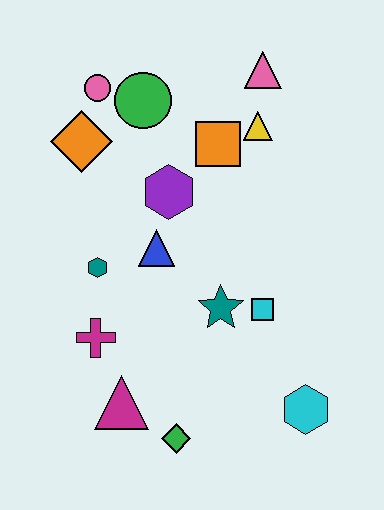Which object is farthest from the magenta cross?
The pink triangle is farthest from the magenta cross.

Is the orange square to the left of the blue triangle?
No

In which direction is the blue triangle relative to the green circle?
The blue triangle is below the green circle.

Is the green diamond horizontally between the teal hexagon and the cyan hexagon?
Yes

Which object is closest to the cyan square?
The teal star is closest to the cyan square.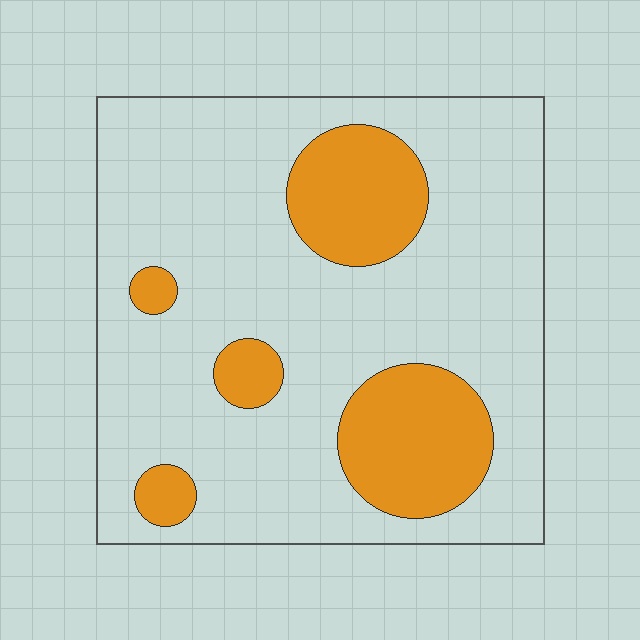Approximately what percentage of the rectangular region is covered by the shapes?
Approximately 20%.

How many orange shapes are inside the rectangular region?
5.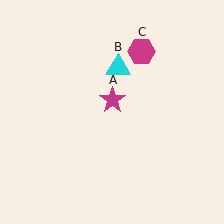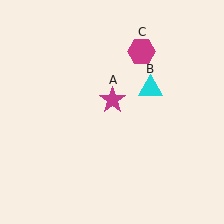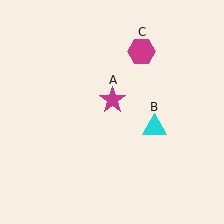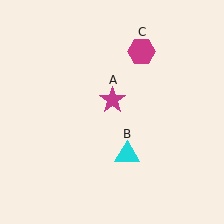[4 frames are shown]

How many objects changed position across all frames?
1 object changed position: cyan triangle (object B).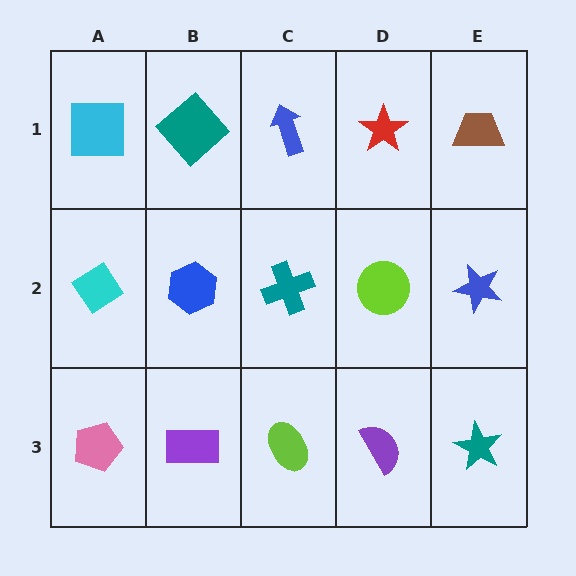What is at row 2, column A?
A cyan diamond.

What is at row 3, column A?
A pink pentagon.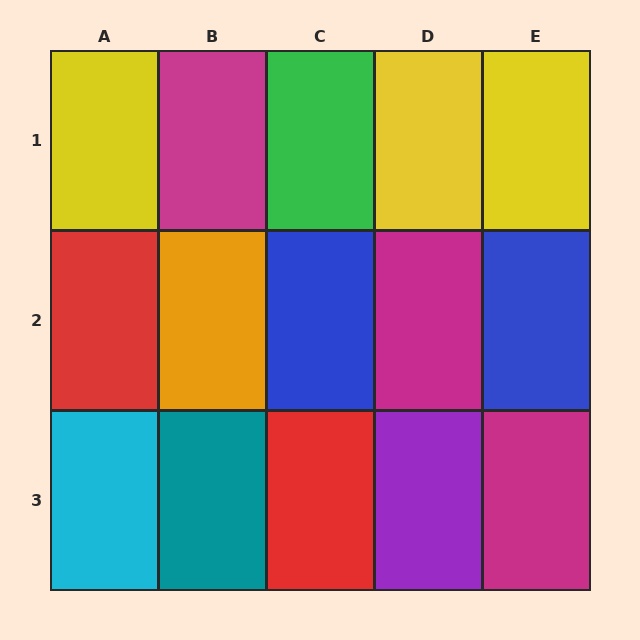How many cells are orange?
1 cell is orange.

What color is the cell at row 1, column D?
Yellow.